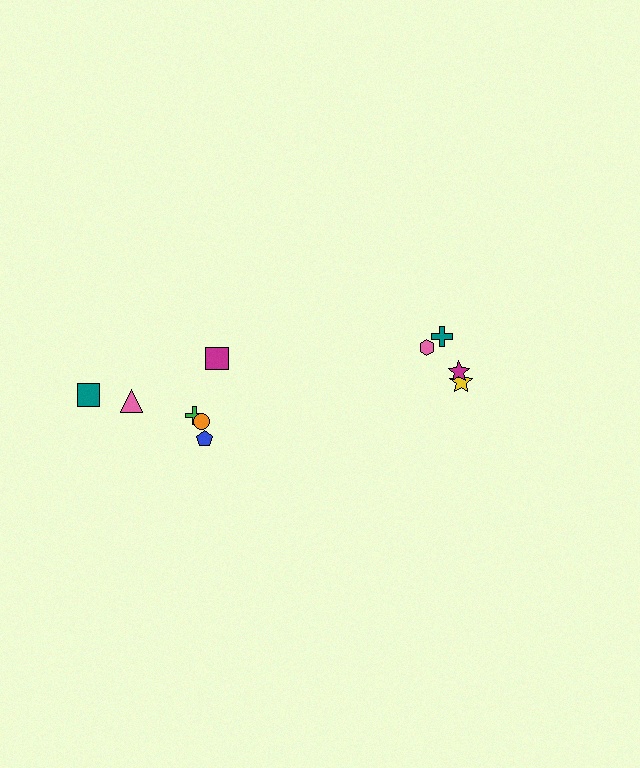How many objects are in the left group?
There are 6 objects.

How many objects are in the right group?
There are 4 objects.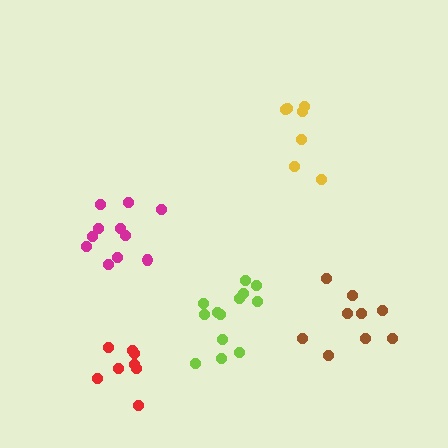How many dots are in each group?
Group 1: 7 dots, Group 2: 9 dots, Group 3: 8 dots, Group 4: 13 dots, Group 5: 11 dots (48 total).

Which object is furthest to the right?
The brown cluster is rightmost.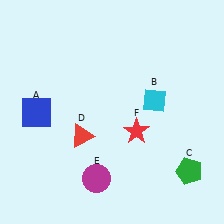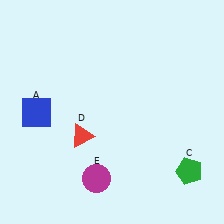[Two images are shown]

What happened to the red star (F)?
The red star (F) was removed in Image 2. It was in the bottom-right area of Image 1.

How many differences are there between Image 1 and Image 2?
There are 2 differences between the two images.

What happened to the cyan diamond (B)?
The cyan diamond (B) was removed in Image 2. It was in the top-right area of Image 1.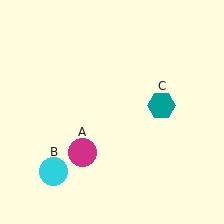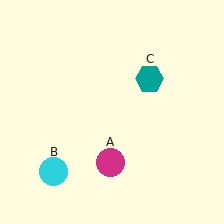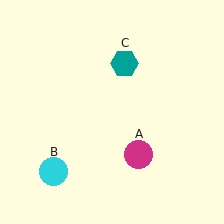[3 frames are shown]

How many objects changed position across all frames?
2 objects changed position: magenta circle (object A), teal hexagon (object C).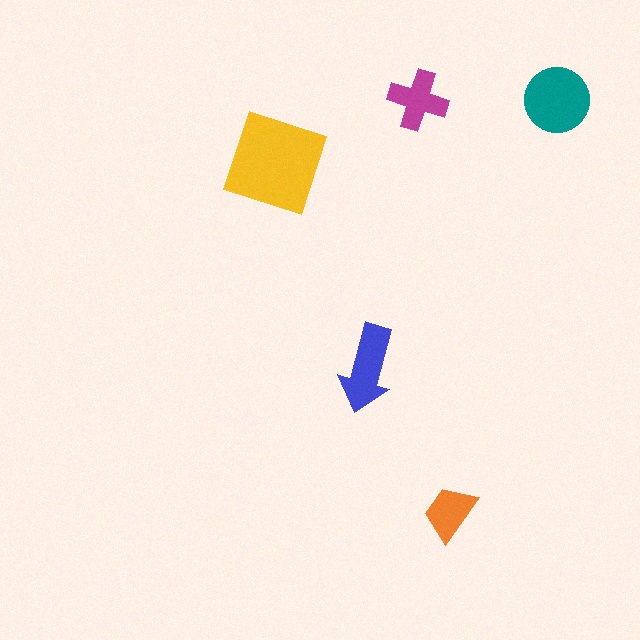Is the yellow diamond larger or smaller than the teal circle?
Larger.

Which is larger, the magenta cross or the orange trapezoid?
The magenta cross.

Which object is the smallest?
The orange trapezoid.